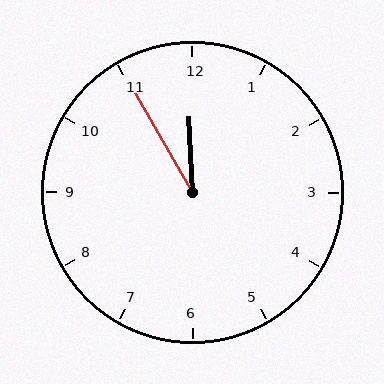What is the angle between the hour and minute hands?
Approximately 28 degrees.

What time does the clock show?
11:55.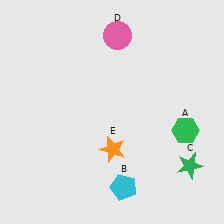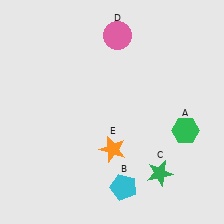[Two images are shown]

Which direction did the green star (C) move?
The green star (C) moved left.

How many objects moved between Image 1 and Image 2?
1 object moved between the two images.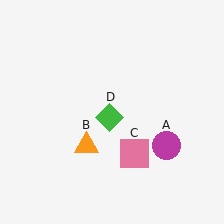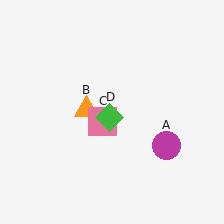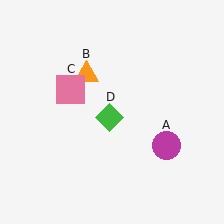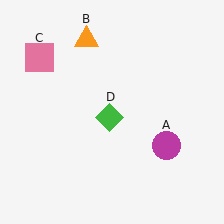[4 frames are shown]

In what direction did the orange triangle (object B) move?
The orange triangle (object B) moved up.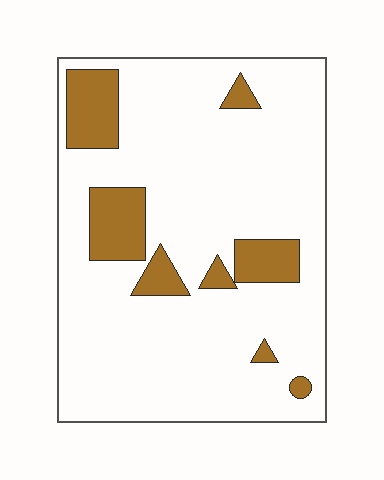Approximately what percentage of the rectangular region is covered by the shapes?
Approximately 15%.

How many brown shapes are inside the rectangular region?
8.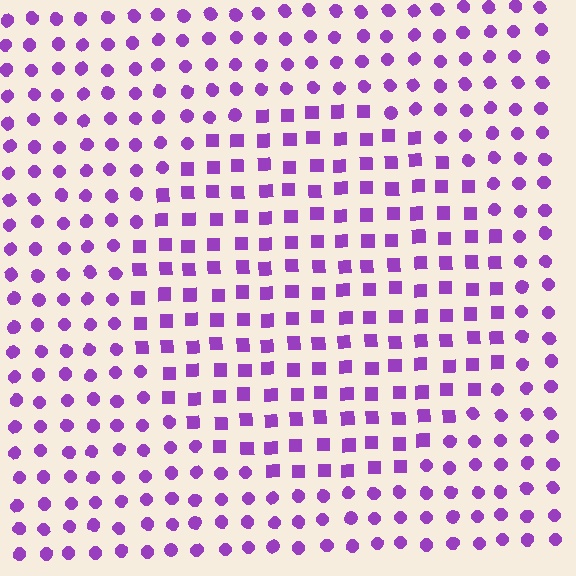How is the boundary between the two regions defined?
The boundary is defined by a change in element shape: squares inside vs. circles outside. All elements share the same color and spacing.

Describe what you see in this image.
The image is filled with small purple elements arranged in a uniform grid. A circle-shaped region contains squares, while the surrounding area contains circles. The boundary is defined purely by the change in element shape.